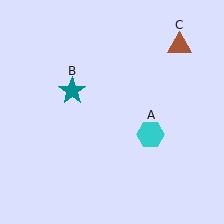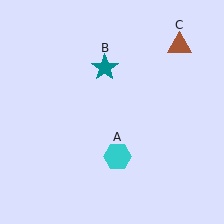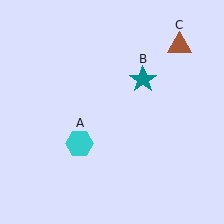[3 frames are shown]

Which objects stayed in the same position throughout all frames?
Brown triangle (object C) remained stationary.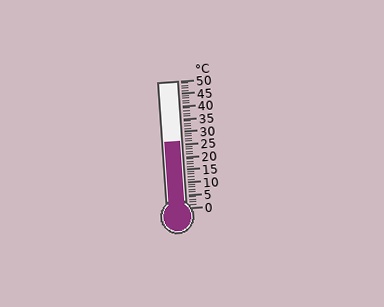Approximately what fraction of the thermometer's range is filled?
The thermometer is filled to approximately 50% of its range.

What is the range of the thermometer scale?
The thermometer scale ranges from 0°C to 50°C.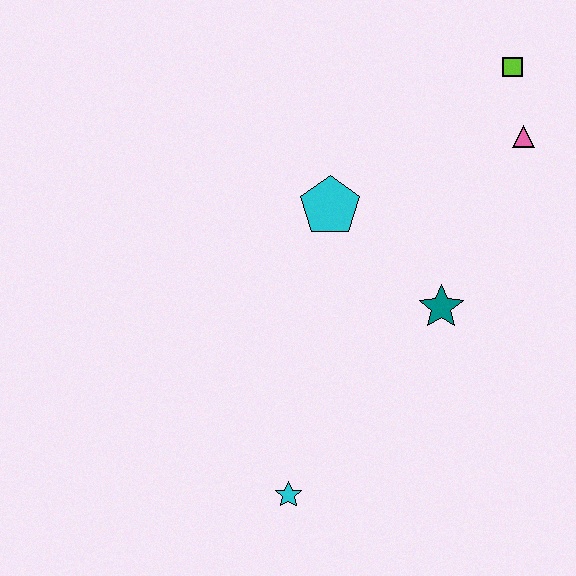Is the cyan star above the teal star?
No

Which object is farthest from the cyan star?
The lime square is farthest from the cyan star.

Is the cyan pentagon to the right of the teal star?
No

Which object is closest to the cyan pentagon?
The teal star is closest to the cyan pentagon.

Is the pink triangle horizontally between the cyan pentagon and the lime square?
No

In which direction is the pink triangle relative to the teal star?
The pink triangle is above the teal star.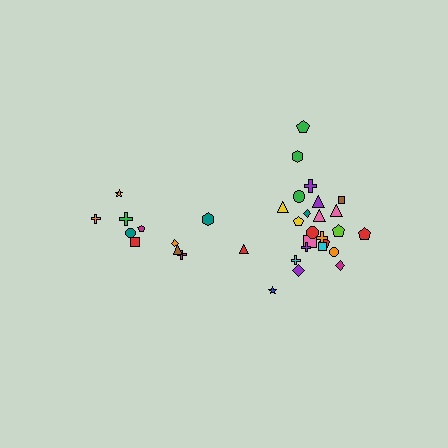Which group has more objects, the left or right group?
The right group.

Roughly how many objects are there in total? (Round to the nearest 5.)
Roughly 35 objects in total.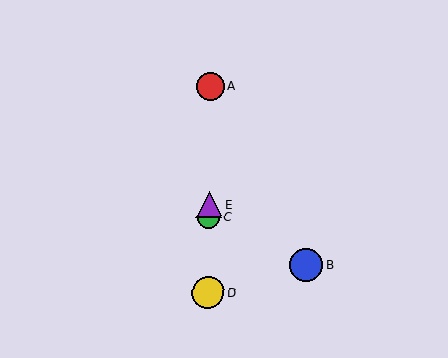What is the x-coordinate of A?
Object A is at x≈211.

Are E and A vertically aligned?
Yes, both are at x≈209.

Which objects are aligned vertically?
Objects A, C, D, E are aligned vertically.